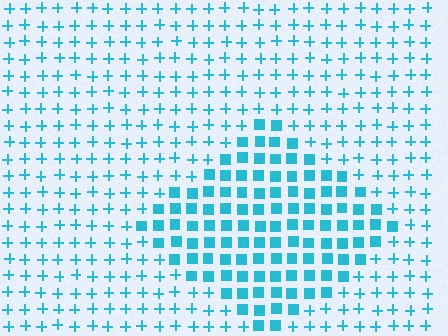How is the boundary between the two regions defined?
The boundary is defined by a change in element shape: squares inside vs. plus signs outside. All elements share the same color and spacing.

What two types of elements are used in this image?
The image uses squares inside the diamond region and plus signs outside it.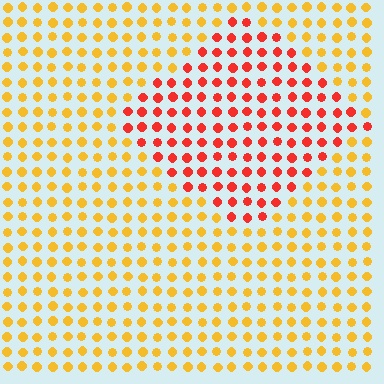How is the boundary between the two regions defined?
The boundary is defined purely by a slight shift in hue (about 42 degrees). Spacing, size, and orientation are identical on both sides.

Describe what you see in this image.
The image is filled with small yellow elements in a uniform arrangement. A diamond-shaped region is visible where the elements are tinted to a slightly different hue, forming a subtle color boundary.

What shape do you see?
I see a diamond.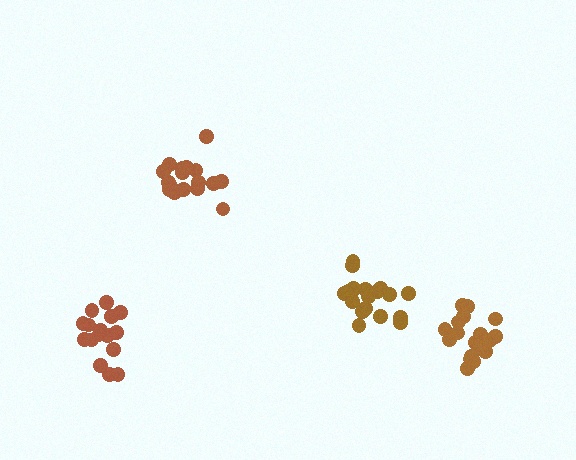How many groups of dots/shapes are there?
There are 4 groups.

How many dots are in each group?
Group 1: 17 dots, Group 2: 19 dots, Group 3: 19 dots, Group 4: 17 dots (72 total).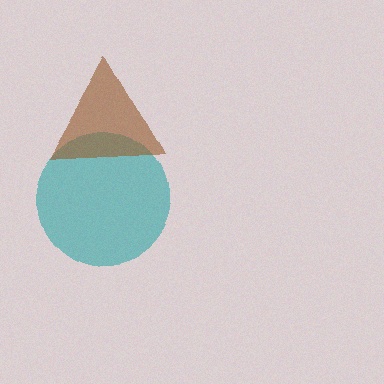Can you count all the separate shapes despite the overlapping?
Yes, there are 2 separate shapes.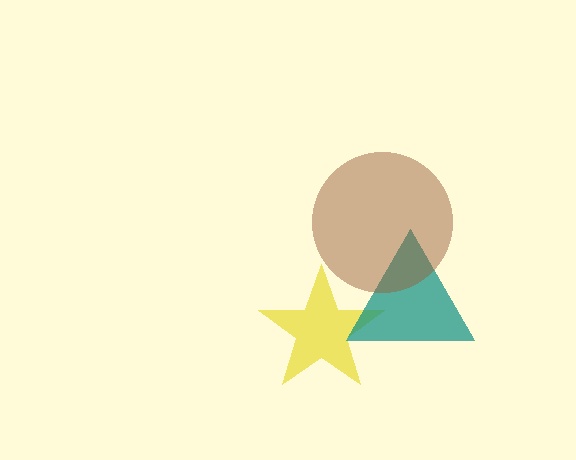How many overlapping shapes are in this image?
There are 3 overlapping shapes in the image.